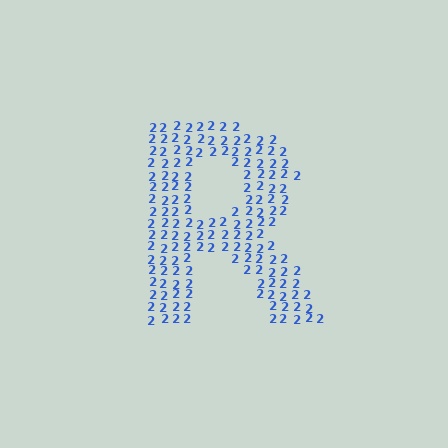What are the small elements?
The small elements are digit 2's.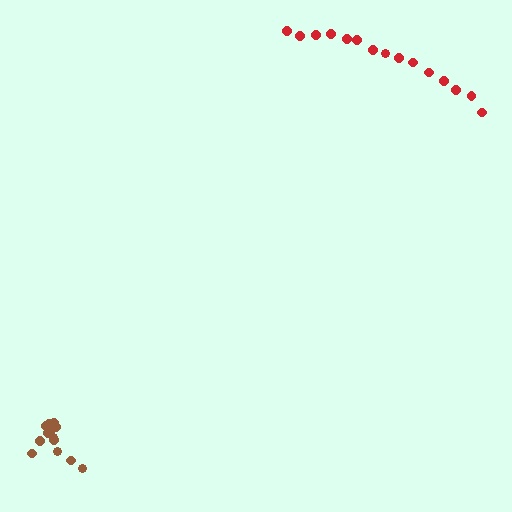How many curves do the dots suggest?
There are 2 distinct paths.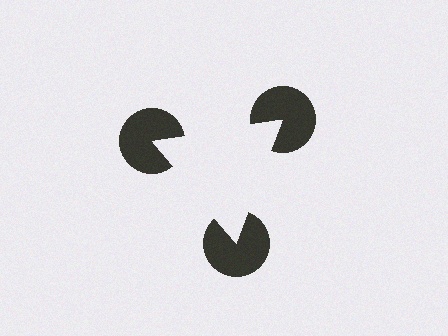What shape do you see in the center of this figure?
An illusory triangle — its edges are inferred from the aligned wedge cuts in the pac-man discs, not physically drawn.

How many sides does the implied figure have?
3 sides.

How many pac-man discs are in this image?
There are 3 — one at each vertex of the illusory triangle.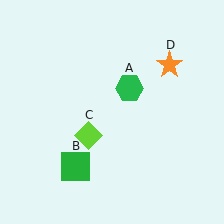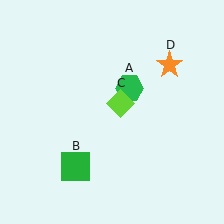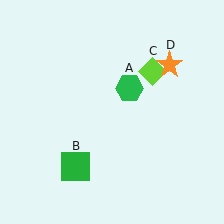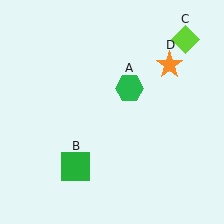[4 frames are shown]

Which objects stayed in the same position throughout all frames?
Green hexagon (object A) and green square (object B) and orange star (object D) remained stationary.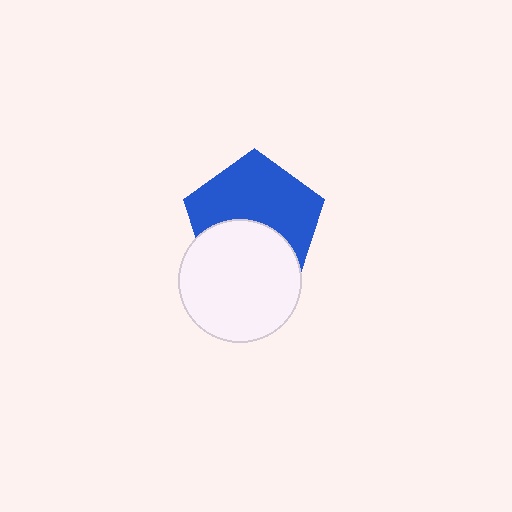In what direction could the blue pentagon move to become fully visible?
The blue pentagon could move up. That would shift it out from behind the white circle entirely.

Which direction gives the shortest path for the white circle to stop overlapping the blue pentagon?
Moving down gives the shortest separation.